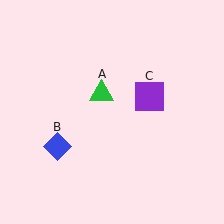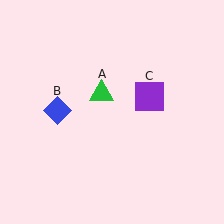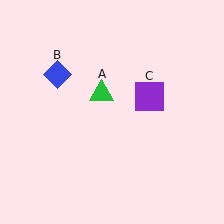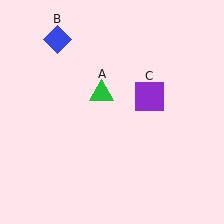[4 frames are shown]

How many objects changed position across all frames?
1 object changed position: blue diamond (object B).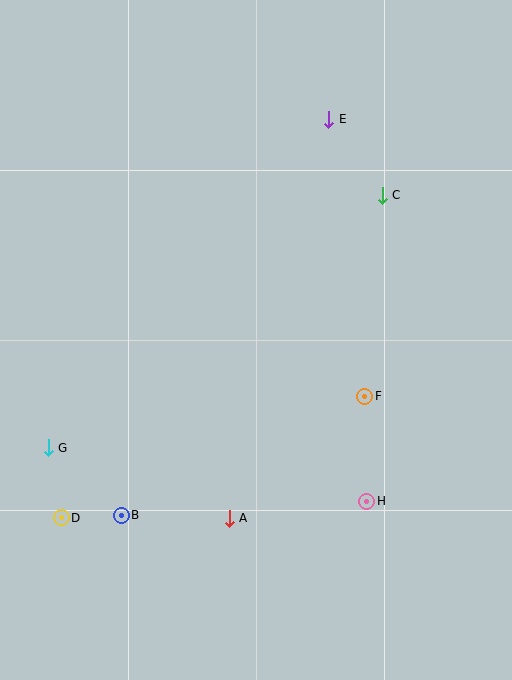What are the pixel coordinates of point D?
Point D is at (61, 518).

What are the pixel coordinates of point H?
Point H is at (367, 501).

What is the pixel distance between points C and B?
The distance between C and B is 413 pixels.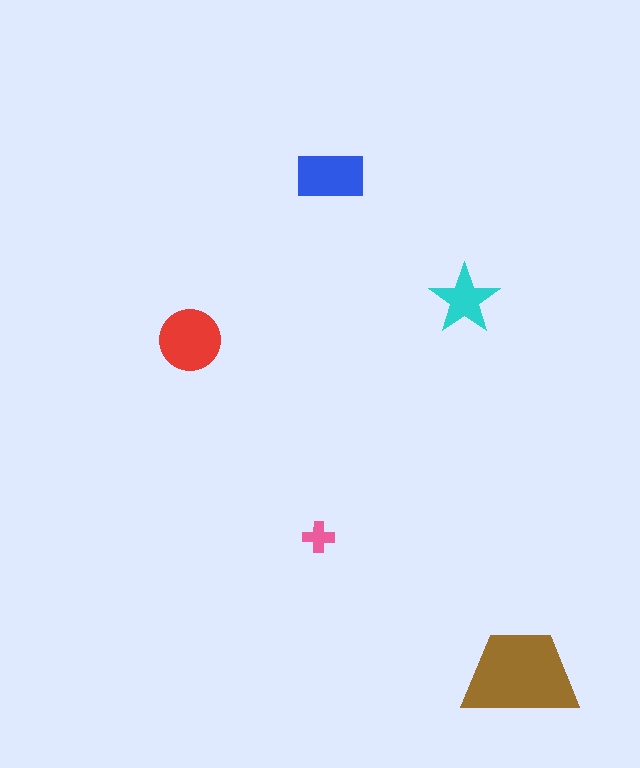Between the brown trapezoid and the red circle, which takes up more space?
The brown trapezoid.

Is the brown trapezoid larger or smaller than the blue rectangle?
Larger.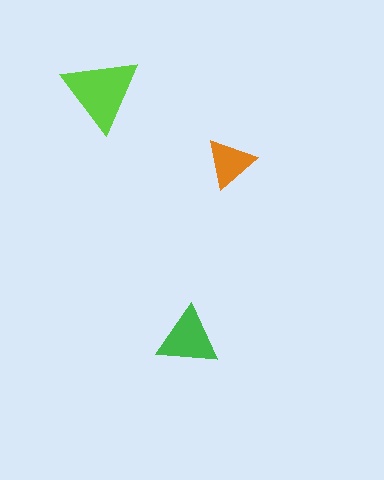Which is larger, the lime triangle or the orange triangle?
The lime one.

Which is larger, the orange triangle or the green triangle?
The green one.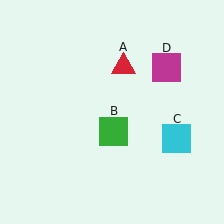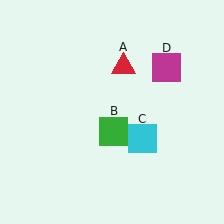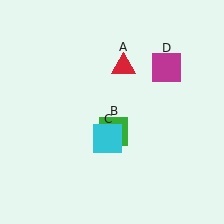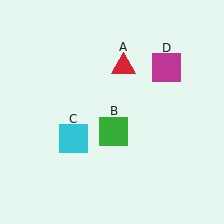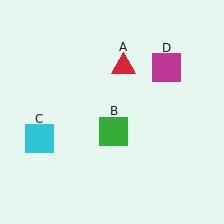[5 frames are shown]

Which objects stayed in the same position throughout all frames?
Red triangle (object A) and green square (object B) and magenta square (object D) remained stationary.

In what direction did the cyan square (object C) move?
The cyan square (object C) moved left.